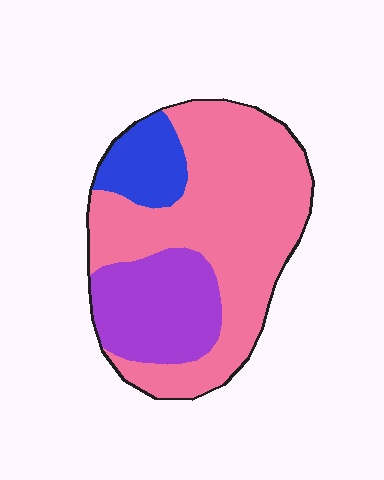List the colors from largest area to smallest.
From largest to smallest: pink, purple, blue.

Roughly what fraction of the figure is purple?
Purple takes up less than a quarter of the figure.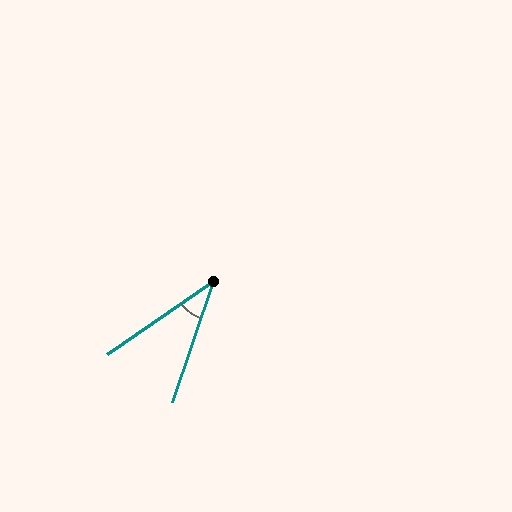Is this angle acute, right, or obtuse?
It is acute.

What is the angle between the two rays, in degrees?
Approximately 37 degrees.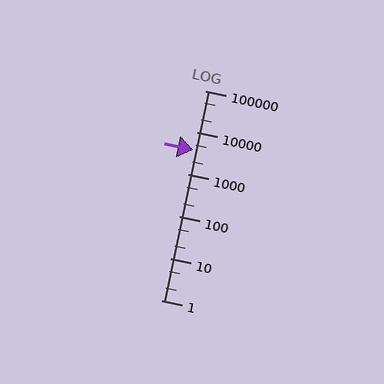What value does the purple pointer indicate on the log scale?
The pointer indicates approximately 3800.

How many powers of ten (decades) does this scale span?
The scale spans 5 decades, from 1 to 100000.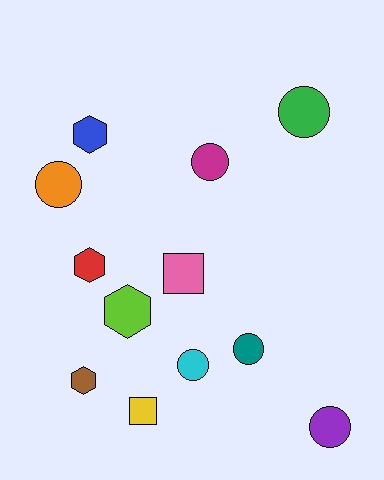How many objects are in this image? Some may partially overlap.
There are 12 objects.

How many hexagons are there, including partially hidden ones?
There are 4 hexagons.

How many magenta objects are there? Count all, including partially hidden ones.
There is 1 magenta object.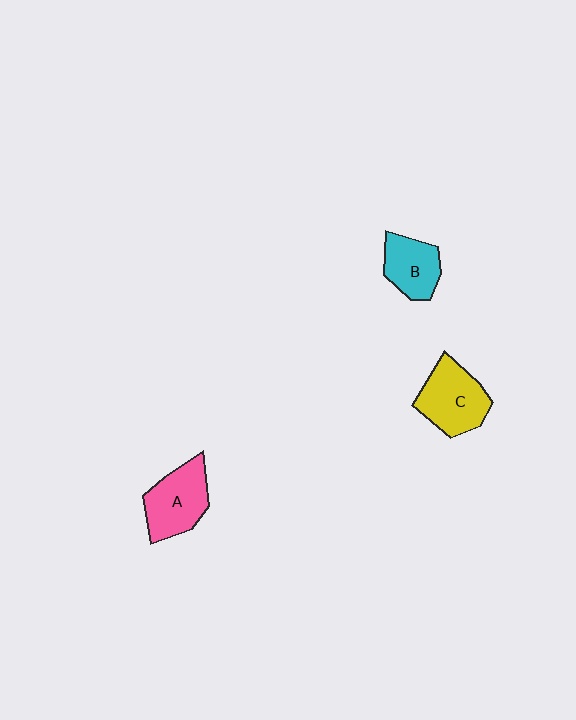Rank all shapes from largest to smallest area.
From largest to smallest: C (yellow), A (pink), B (cyan).